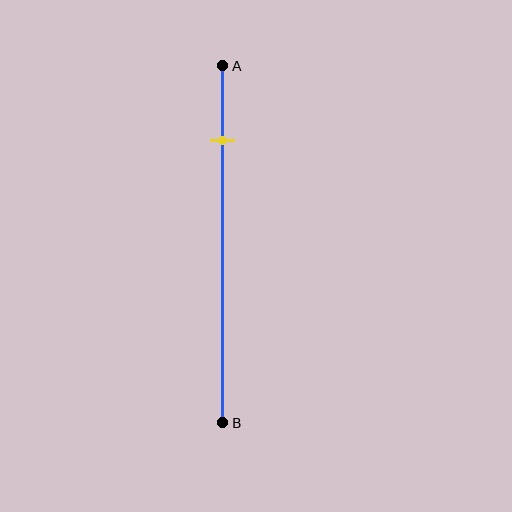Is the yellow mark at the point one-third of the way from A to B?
No, the mark is at about 20% from A, not at the 33% one-third point.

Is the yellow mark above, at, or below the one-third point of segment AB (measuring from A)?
The yellow mark is above the one-third point of segment AB.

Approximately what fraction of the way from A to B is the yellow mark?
The yellow mark is approximately 20% of the way from A to B.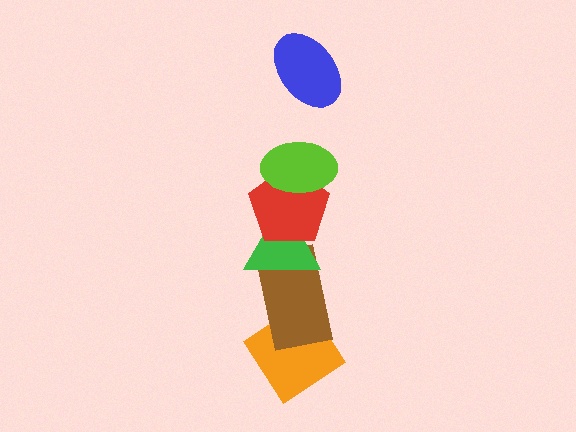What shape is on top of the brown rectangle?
The green triangle is on top of the brown rectangle.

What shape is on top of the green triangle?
The red pentagon is on top of the green triangle.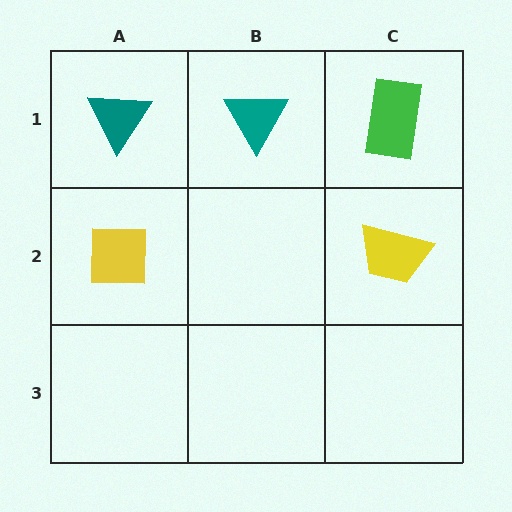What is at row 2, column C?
A yellow trapezoid.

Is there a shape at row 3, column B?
No, that cell is empty.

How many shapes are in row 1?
3 shapes.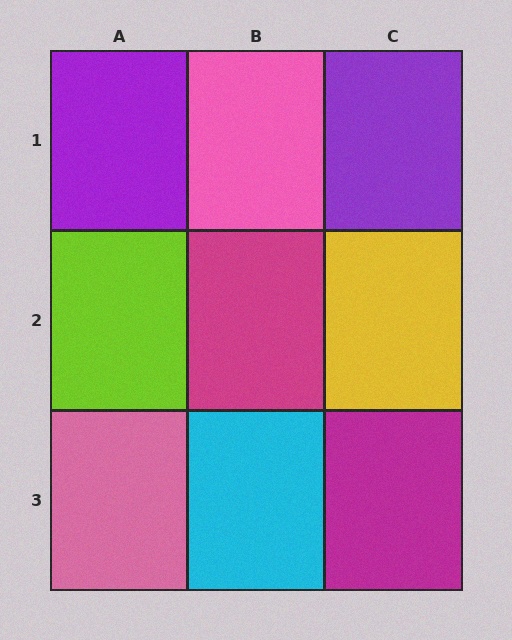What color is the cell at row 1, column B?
Pink.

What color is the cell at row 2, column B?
Magenta.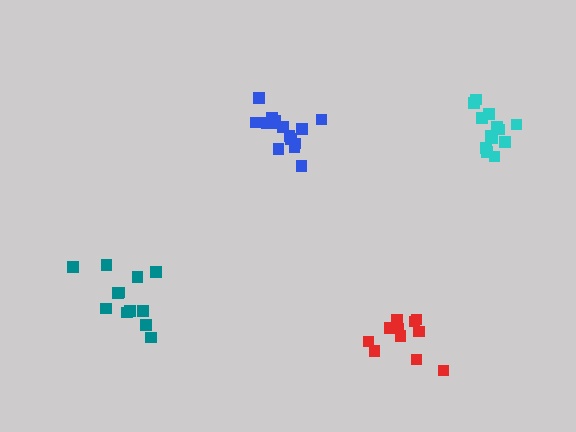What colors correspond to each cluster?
The clusters are colored: teal, cyan, red, blue.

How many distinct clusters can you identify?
There are 4 distinct clusters.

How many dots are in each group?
Group 1: 12 dots, Group 2: 13 dots, Group 3: 11 dots, Group 4: 15 dots (51 total).